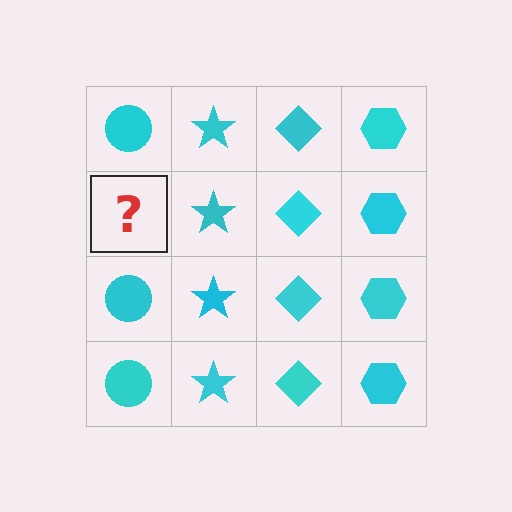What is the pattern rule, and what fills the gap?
The rule is that each column has a consistent shape. The gap should be filled with a cyan circle.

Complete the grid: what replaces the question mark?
The question mark should be replaced with a cyan circle.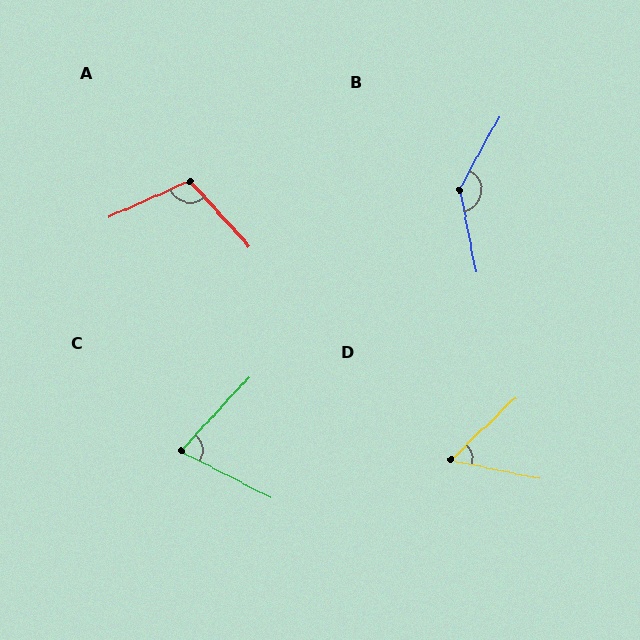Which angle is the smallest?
D, at approximately 55 degrees.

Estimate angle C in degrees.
Approximately 75 degrees.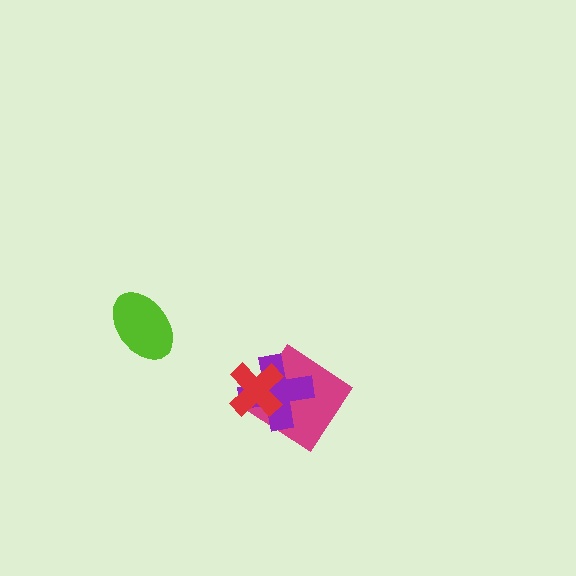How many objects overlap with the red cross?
2 objects overlap with the red cross.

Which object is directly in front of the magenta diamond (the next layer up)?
The purple cross is directly in front of the magenta diamond.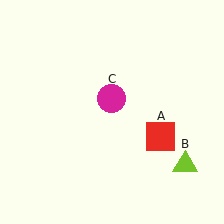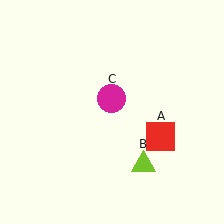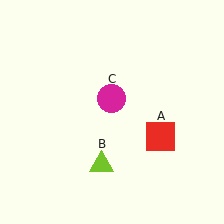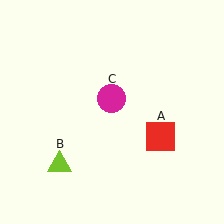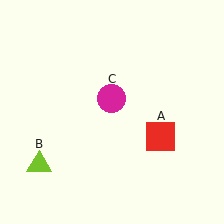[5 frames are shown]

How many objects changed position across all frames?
1 object changed position: lime triangle (object B).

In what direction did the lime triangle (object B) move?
The lime triangle (object B) moved left.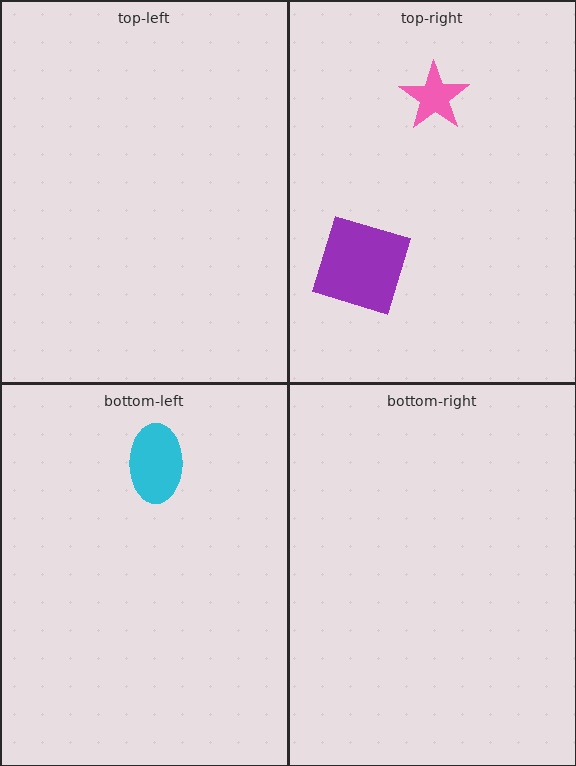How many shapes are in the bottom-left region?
1.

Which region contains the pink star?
The top-right region.